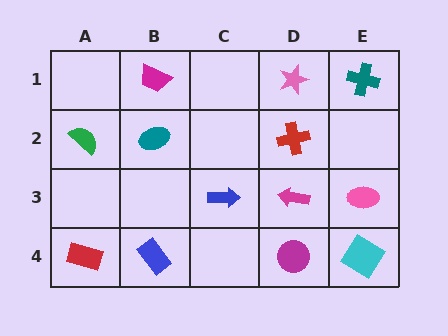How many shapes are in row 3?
3 shapes.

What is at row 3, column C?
A blue arrow.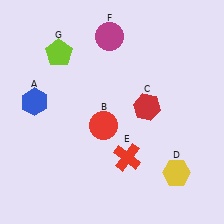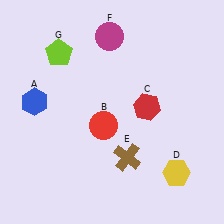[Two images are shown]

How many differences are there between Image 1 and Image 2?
There is 1 difference between the two images.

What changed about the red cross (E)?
In Image 1, E is red. In Image 2, it changed to brown.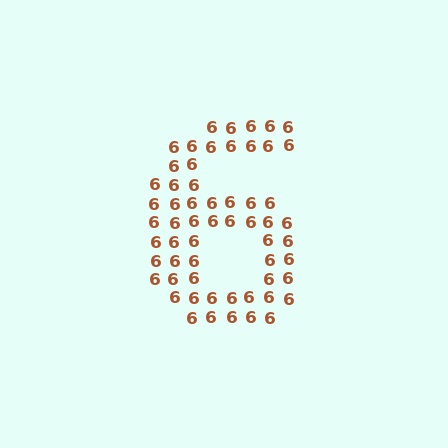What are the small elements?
The small elements are digit 6's.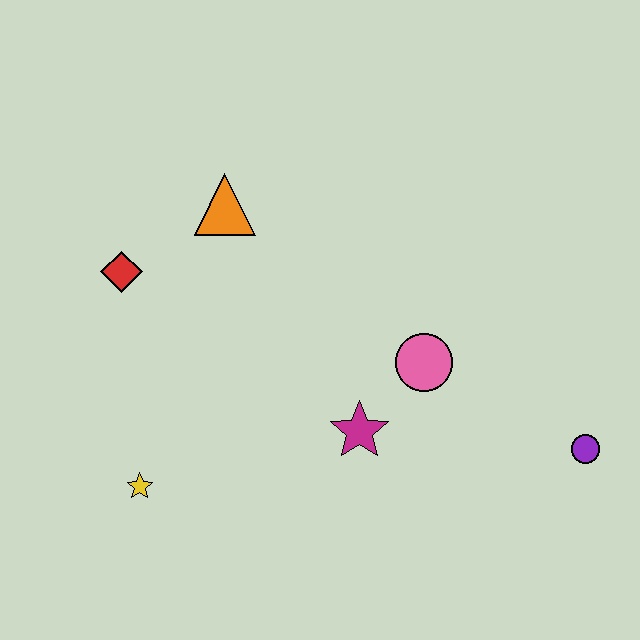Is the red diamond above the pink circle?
Yes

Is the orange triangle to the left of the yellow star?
No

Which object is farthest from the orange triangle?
The purple circle is farthest from the orange triangle.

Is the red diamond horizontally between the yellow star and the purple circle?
No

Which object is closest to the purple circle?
The pink circle is closest to the purple circle.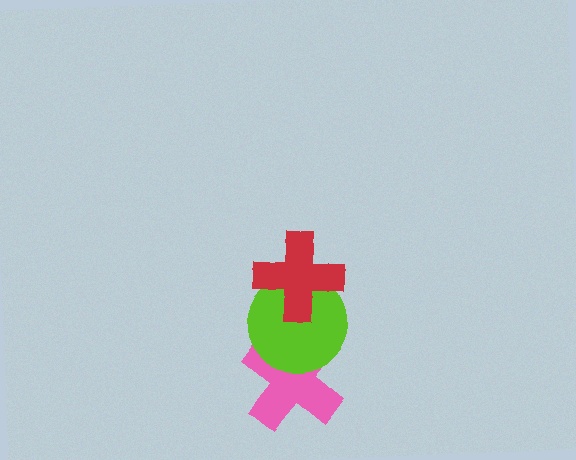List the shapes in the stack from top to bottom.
From top to bottom: the red cross, the lime circle, the pink cross.